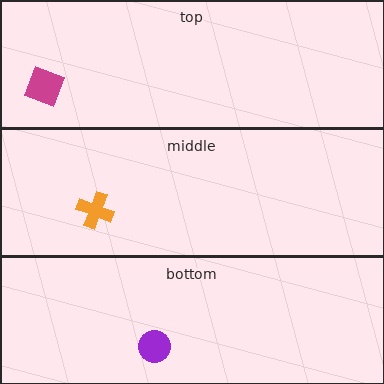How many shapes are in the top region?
1.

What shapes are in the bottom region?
The purple circle.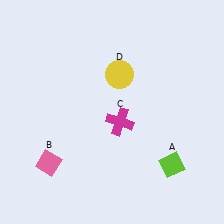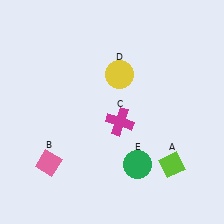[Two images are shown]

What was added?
A green circle (E) was added in Image 2.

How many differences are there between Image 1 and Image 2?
There is 1 difference between the two images.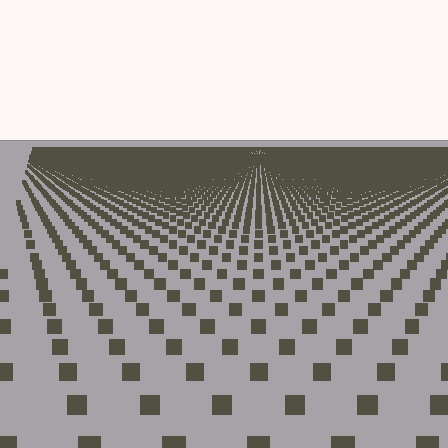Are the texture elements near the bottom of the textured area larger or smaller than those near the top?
Larger. Near the bottom, elements are closer to the viewer and appear at a bigger on-screen size.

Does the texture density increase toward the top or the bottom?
Density increases toward the top.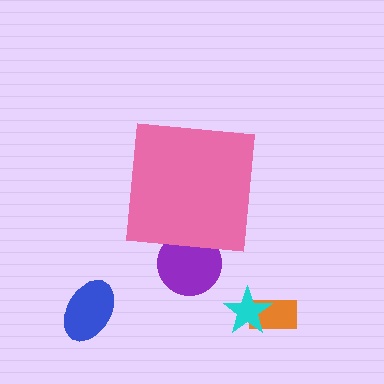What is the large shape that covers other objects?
A pink square.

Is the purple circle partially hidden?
Yes, the purple circle is partially hidden behind the pink square.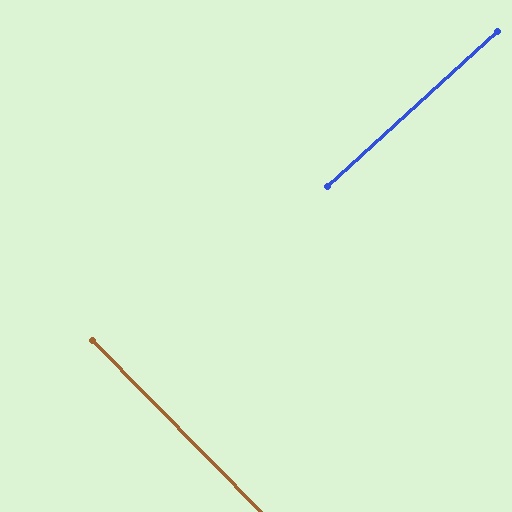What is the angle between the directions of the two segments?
Approximately 88 degrees.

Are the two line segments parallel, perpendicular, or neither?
Perpendicular — they meet at approximately 88°.